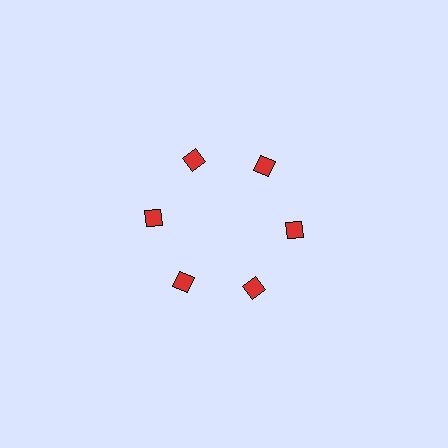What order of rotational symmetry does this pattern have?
This pattern has 6-fold rotational symmetry.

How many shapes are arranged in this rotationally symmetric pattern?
There are 6 shapes, arranged in 6 groups of 1.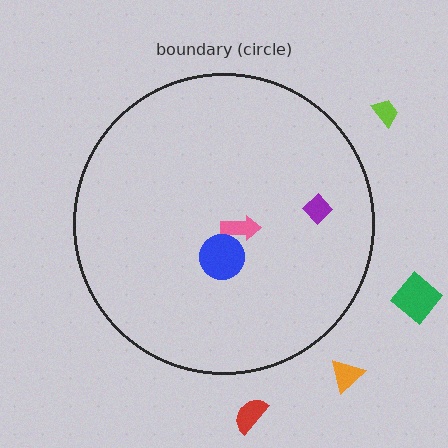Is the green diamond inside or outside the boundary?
Outside.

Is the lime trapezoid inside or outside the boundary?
Outside.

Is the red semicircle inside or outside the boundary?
Outside.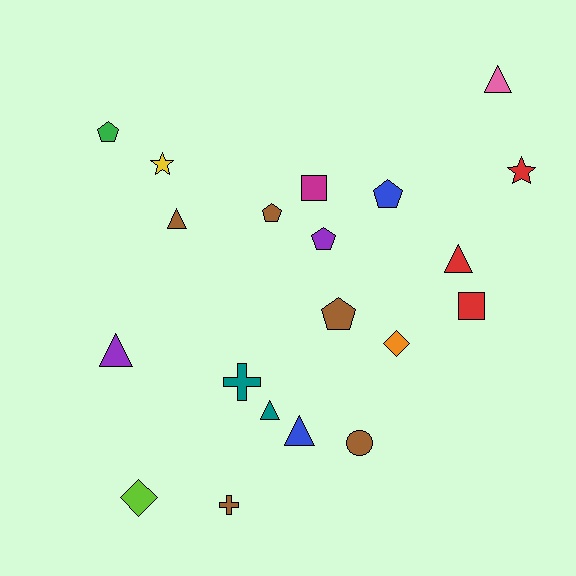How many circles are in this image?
There is 1 circle.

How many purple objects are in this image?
There are 2 purple objects.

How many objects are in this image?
There are 20 objects.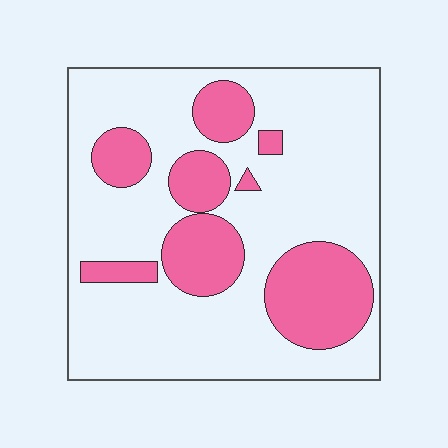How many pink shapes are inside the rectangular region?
8.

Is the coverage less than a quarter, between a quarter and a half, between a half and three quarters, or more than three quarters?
Between a quarter and a half.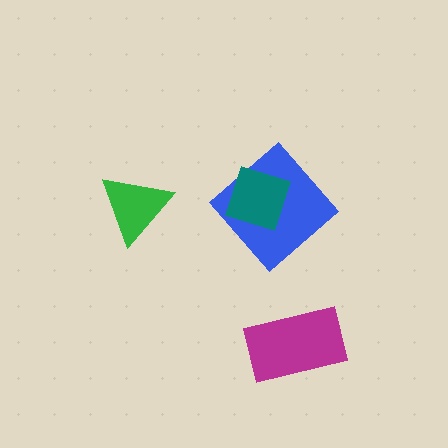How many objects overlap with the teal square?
1 object overlaps with the teal square.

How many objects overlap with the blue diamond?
1 object overlaps with the blue diamond.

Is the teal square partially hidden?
No, no other shape covers it.